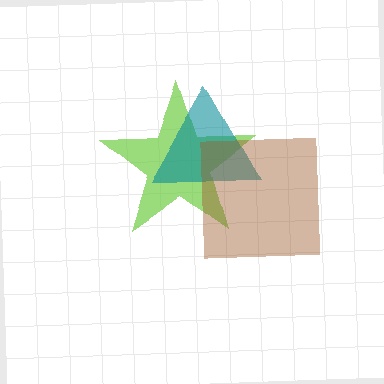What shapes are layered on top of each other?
The layered shapes are: a lime star, a teal triangle, a brown square.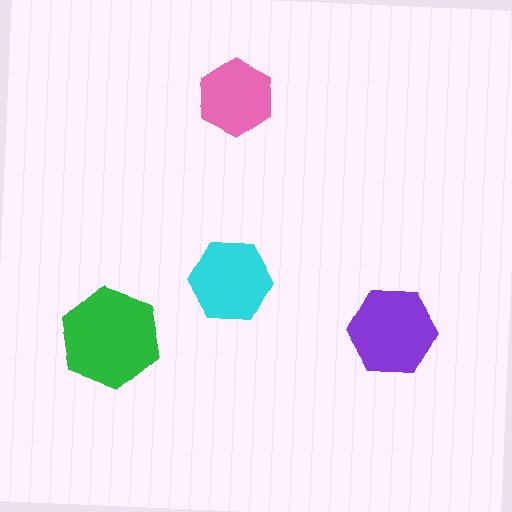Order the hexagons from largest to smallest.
the green one, the purple one, the cyan one, the pink one.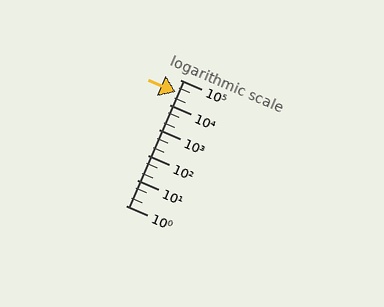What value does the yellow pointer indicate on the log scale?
The pointer indicates approximately 32000.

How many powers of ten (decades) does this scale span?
The scale spans 5 decades, from 1 to 100000.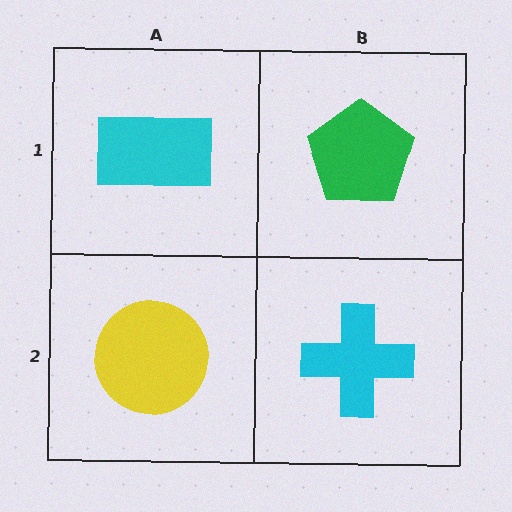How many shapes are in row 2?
2 shapes.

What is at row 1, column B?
A green pentagon.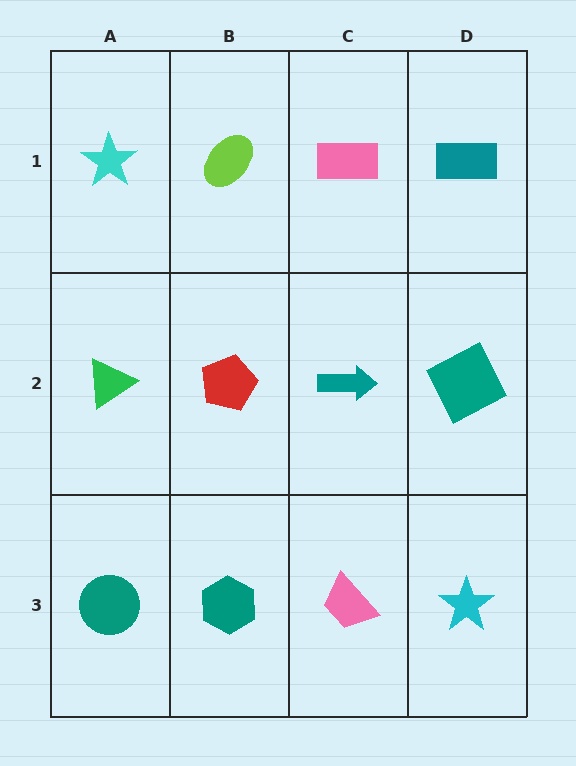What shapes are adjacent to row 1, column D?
A teal square (row 2, column D), a pink rectangle (row 1, column C).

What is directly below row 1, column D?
A teal square.